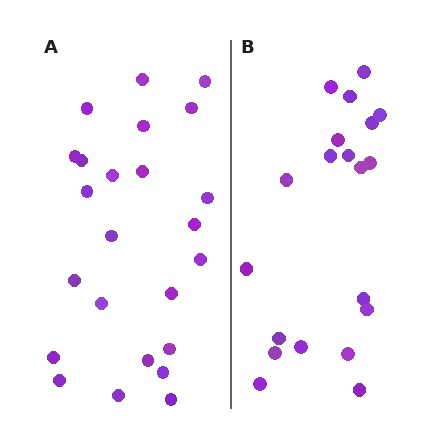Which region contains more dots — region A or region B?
Region A (the left region) has more dots.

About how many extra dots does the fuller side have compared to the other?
Region A has about 4 more dots than region B.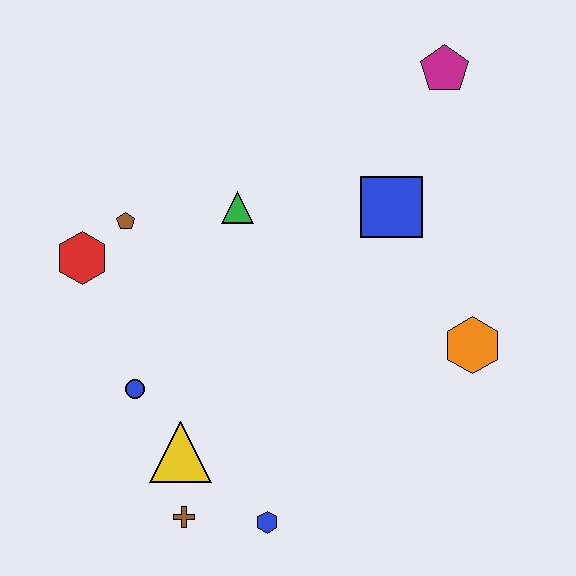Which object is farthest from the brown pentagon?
The orange hexagon is farthest from the brown pentagon.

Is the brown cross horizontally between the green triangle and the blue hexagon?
No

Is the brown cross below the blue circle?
Yes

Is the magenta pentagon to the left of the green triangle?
No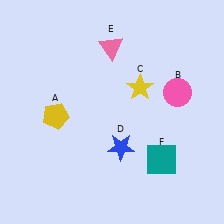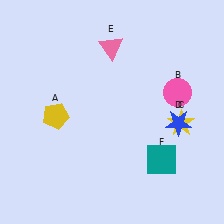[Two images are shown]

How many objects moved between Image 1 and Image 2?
2 objects moved between the two images.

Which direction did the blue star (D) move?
The blue star (D) moved right.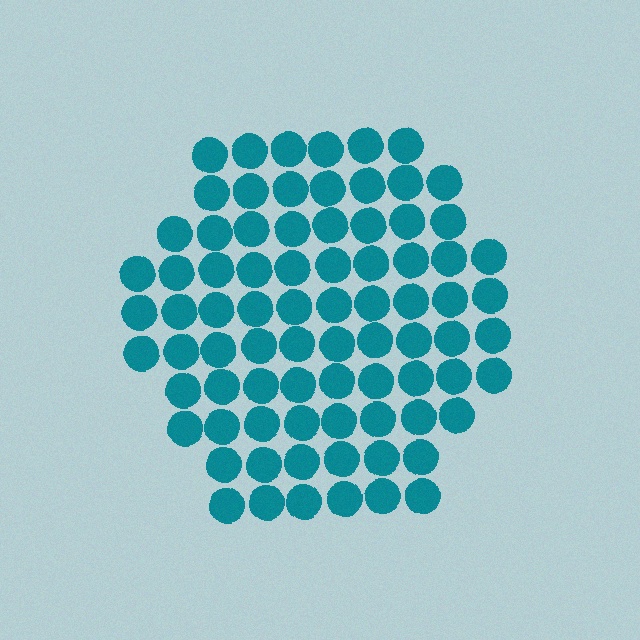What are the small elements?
The small elements are circles.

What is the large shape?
The large shape is a hexagon.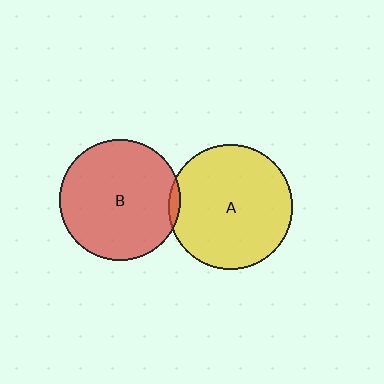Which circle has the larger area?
Circle A (yellow).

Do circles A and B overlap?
Yes.